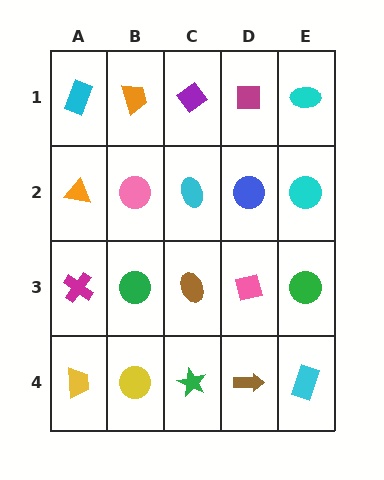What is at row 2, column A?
An orange triangle.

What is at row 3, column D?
A pink square.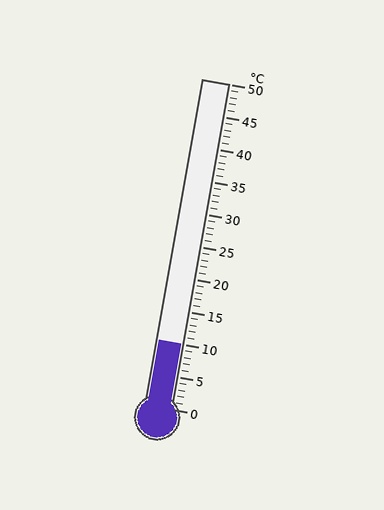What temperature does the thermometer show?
The thermometer shows approximately 10°C.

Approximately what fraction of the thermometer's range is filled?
The thermometer is filled to approximately 20% of its range.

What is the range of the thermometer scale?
The thermometer scale ranges from 0°C to 50°C.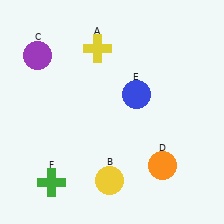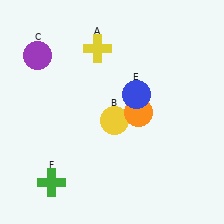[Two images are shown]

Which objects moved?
The objects that moved are: the yellow circle (B), the orange circle (D).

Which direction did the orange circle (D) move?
The orange circle (D) moved up.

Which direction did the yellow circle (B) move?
The yellow circle (B) moved up.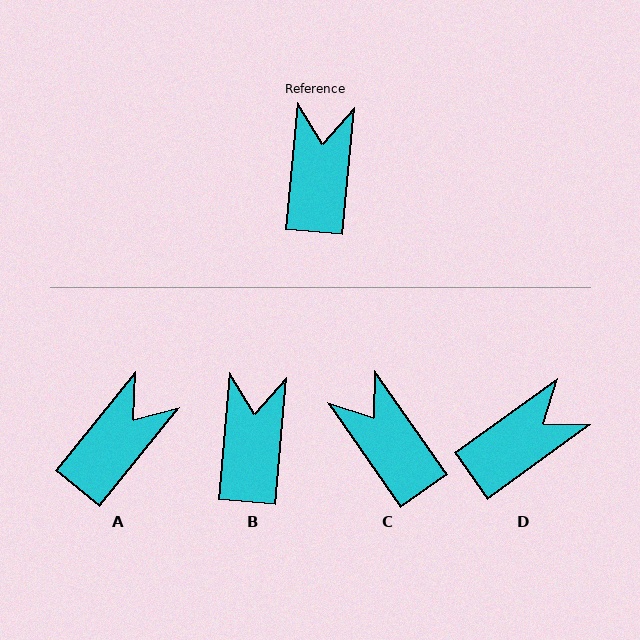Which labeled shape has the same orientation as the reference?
B.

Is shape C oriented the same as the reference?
No, it is off by about 40 degrees.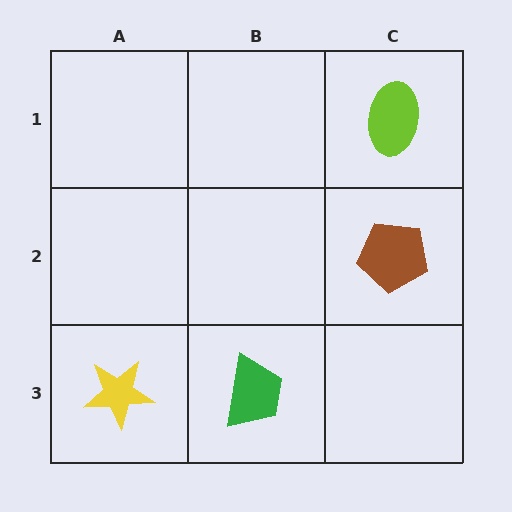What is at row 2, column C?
A brown pentagon.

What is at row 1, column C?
A lime ellipse.